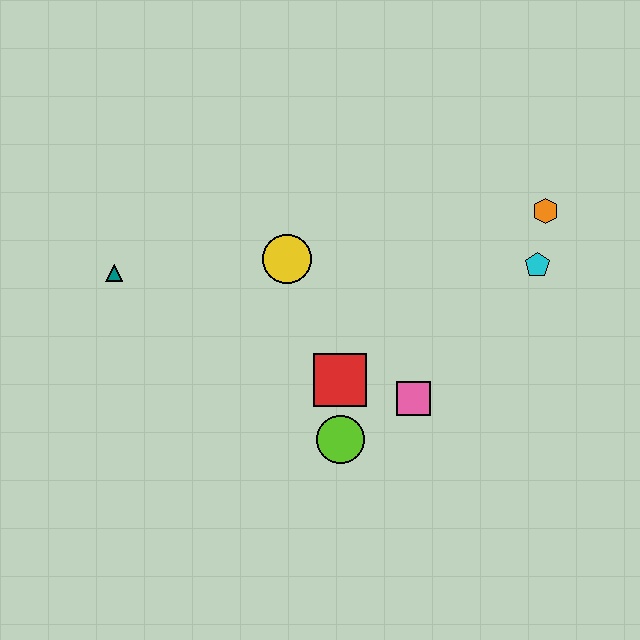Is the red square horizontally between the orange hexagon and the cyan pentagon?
No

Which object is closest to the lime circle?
The red square is closest to the lime circle.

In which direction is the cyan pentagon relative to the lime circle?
The cyan pentagon is to the right of the lime circle.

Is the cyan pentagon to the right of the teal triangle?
Yes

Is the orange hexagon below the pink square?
No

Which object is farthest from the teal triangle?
The orange hexagon is farthest from the teal triangle.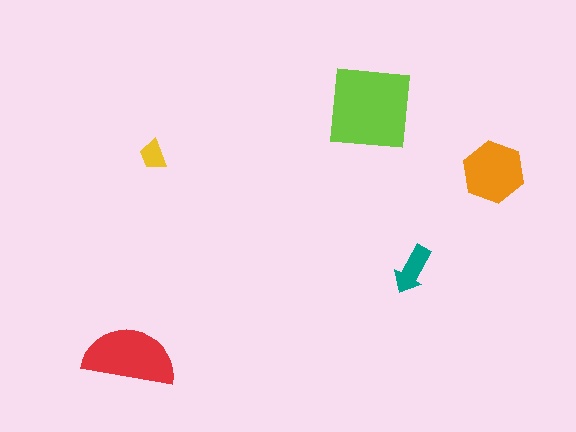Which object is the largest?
The lime square.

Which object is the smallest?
The yellow trapezoid.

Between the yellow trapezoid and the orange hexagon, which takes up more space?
The orange hexagon.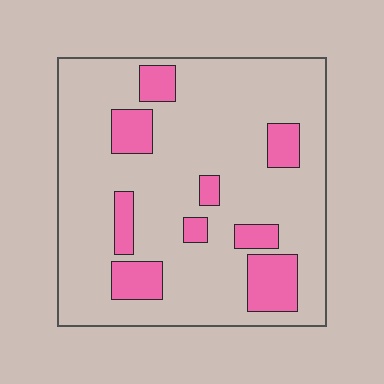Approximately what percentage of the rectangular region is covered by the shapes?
Approximately 20%.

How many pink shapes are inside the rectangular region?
9.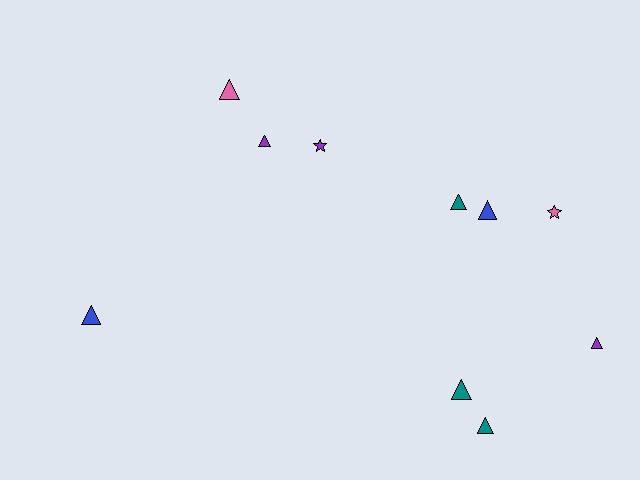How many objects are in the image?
There are 10 objects.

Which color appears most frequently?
Teal, with 3 objects.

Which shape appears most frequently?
Triangle, with 8 objects.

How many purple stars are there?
There is 1 purple star.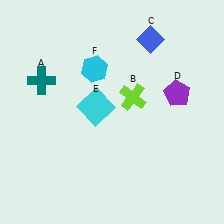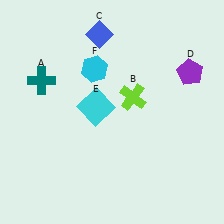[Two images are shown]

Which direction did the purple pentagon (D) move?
The purple pentagon (D) moved up.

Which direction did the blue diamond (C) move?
The blue diamond (C) moved left.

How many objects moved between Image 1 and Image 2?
2 objects moved between the two images.